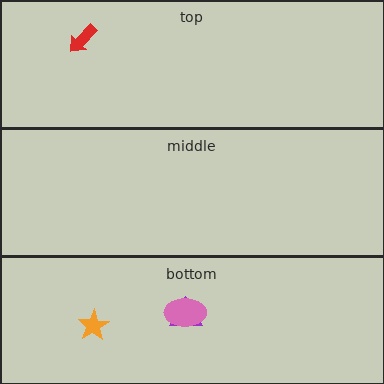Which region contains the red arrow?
The top region.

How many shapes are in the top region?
1.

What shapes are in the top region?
The red arrow.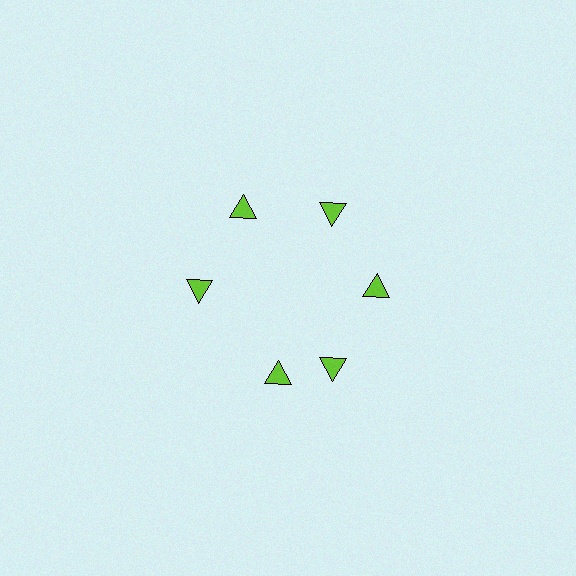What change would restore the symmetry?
The symmetry would be restored by rotating it back into even spacing with its neighbors so that all 6 triangles sit at equal angles and equal distance from the center.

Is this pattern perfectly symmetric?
No. The 6 lime triangles are arranged in a ring, but one element near the 7 o'clock position is rotated out of alignment along the ring, breaking the 6-fold rotational symmetry.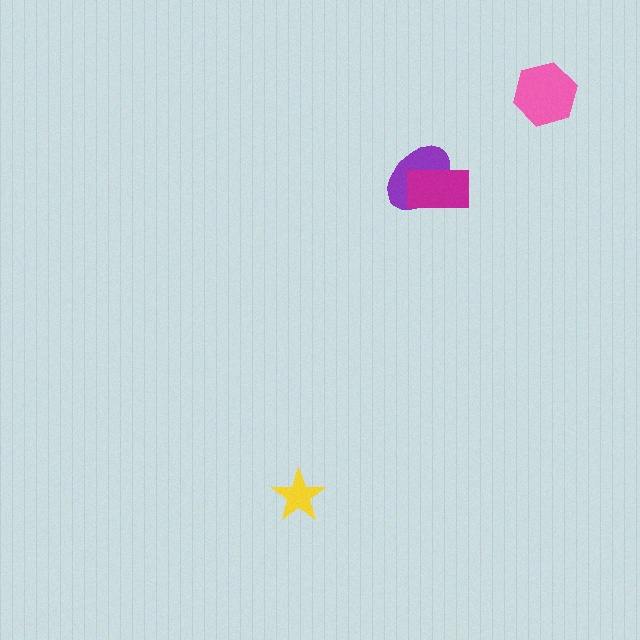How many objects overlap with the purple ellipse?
1 object overlaps with the purple ellipse.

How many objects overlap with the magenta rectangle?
1 object overlaps with the magenta rectangle.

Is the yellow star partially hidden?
No, no other shape covers it.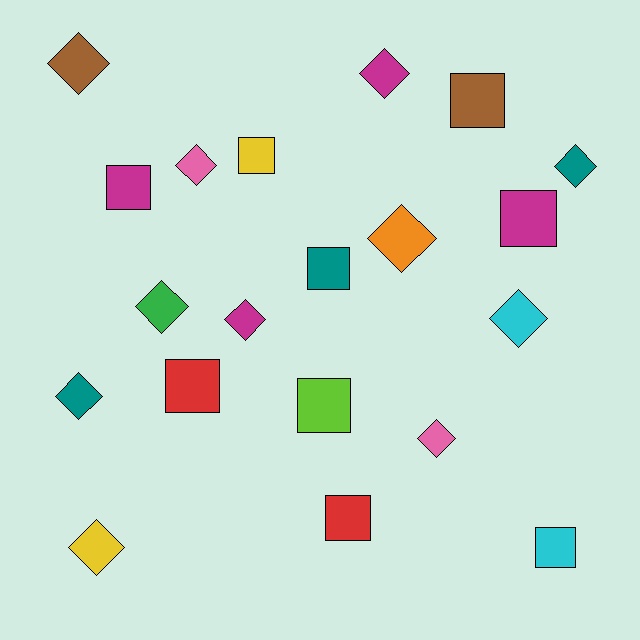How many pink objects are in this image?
There are 2 pink objects.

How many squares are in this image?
There are 9 squares.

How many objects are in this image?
There are 20 objects.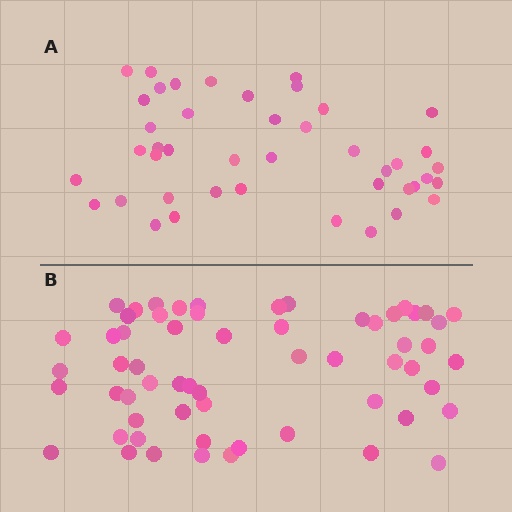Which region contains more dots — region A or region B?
Region B (the bottom region) has more dots.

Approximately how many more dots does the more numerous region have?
Region B has approximately 15 more dots than region A.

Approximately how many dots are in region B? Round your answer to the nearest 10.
About 60 dots.